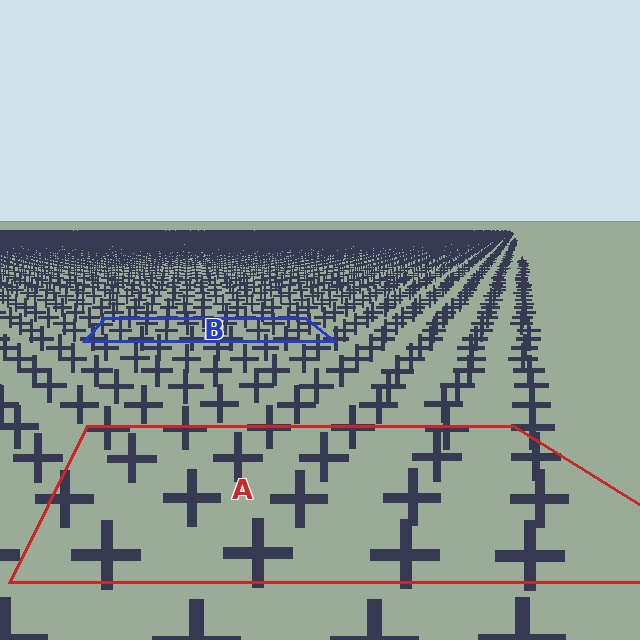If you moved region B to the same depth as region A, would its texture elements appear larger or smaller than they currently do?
They would appear larger. At a closer depth, the same texture elements are projected at a bigger on-screen size.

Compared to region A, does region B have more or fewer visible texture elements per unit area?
Region B has more texture elements per unit area — they are packed more densely because it is farther away.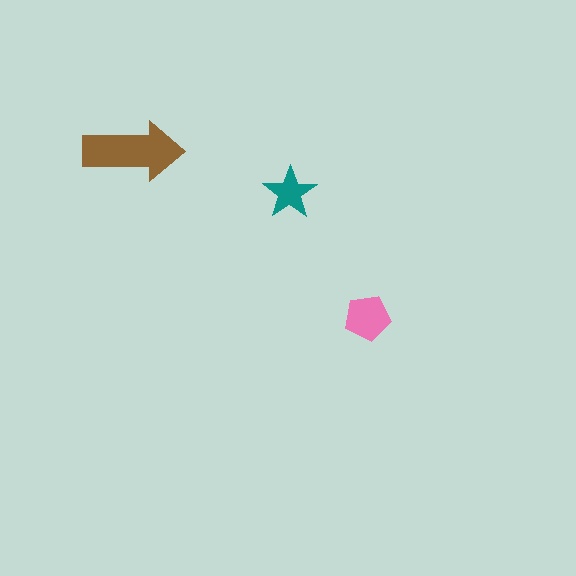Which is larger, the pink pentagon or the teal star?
The pink pentagon.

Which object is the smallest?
The teal star.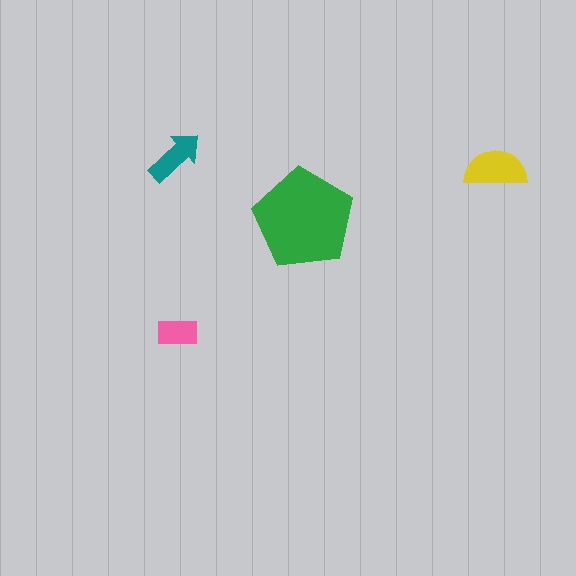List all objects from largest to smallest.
The green pentagon, the yellow semicircle, the teal arrow, the pink rectangle.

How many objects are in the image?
There are 4 objects in the image.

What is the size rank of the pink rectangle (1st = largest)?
4th.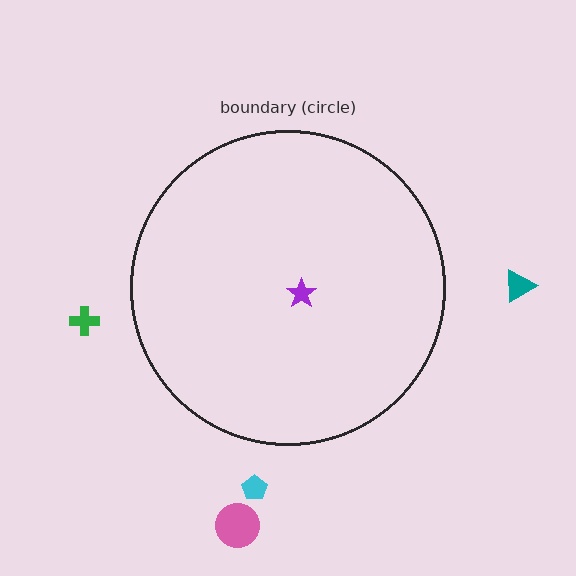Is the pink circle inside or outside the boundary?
Outside.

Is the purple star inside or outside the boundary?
Inside.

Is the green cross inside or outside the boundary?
Outside.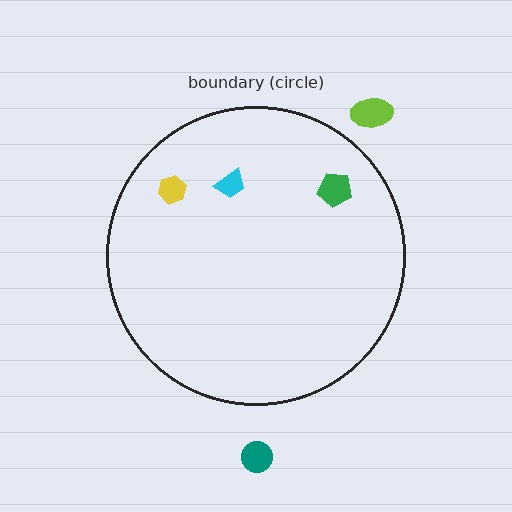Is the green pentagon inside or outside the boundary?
Inside.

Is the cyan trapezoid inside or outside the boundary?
Inside.